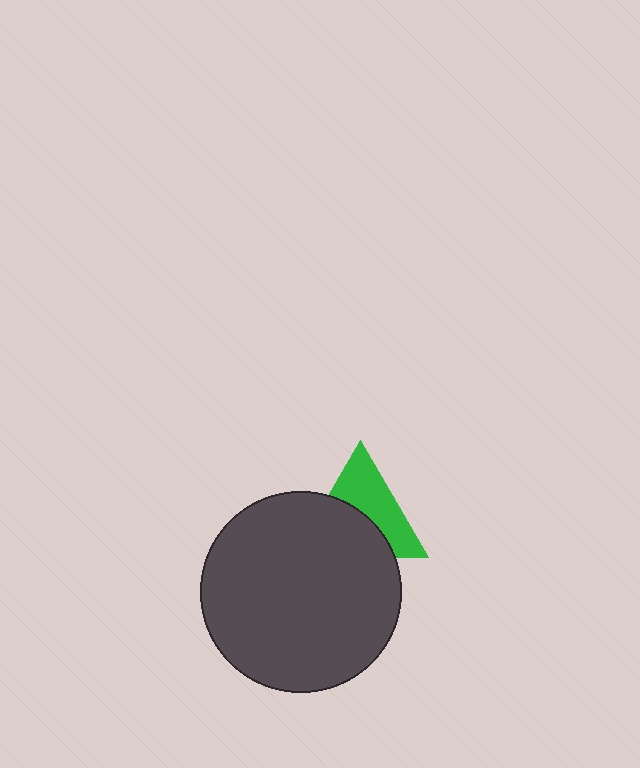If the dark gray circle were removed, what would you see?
You would see the complete green triangle.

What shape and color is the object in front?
The object in front is a dark gray circle.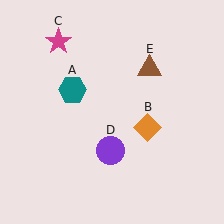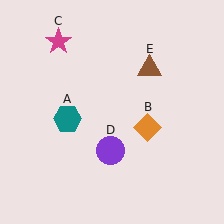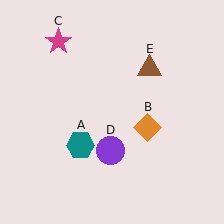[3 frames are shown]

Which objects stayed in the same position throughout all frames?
Orange diamond (object B) and magenta star (object C) and purple circle (object D) and brown triangle (object E) remained stationary.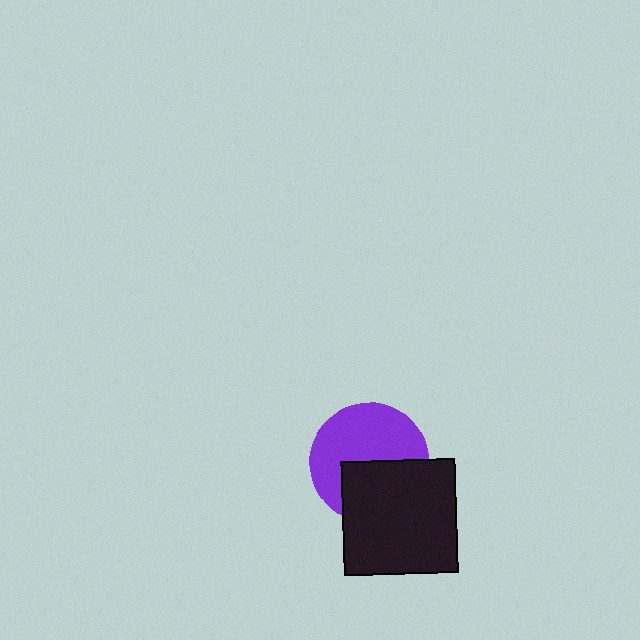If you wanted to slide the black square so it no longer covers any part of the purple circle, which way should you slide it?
Slide it down — that is the most direct way to separate the two shapes.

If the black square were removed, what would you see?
You would see the complete purple circle.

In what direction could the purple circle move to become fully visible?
The purple circle could move up. That would shift it out from behind the black square entirely.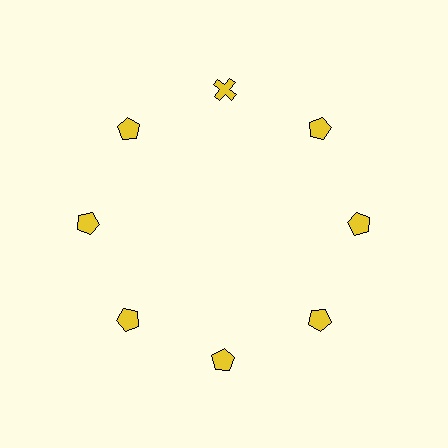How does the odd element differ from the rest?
It has a different shape: cross instead of pentagon.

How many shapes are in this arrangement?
There are 8 shapes arranged in a ring pattern.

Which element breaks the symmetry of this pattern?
The yellow cross at roughly the 12 o'clock position breaks the symmetry. All other shapes are yellow pentagons.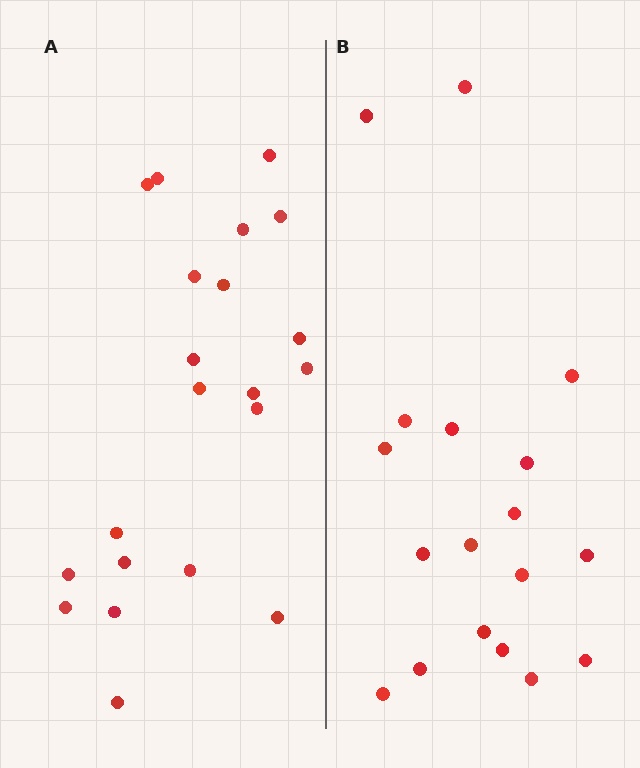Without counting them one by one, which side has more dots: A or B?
Region A (the left region) has more dots.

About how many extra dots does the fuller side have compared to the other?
Region A has just a few more — roughly 2 or 3 more dots than region B.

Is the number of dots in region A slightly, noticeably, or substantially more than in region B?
Region A has only slightly more — the two regions are fairly close. The ratio is roughly 1.2 to 1.